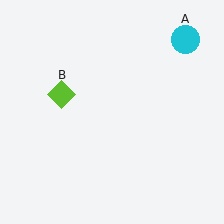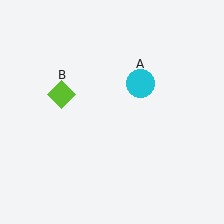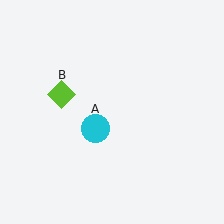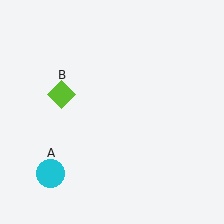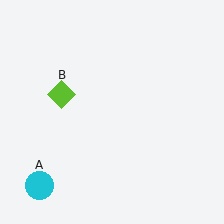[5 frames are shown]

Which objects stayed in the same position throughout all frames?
Lime diamond (object B) remained stationary.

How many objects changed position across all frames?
1 object changed position: cyan circle (object A).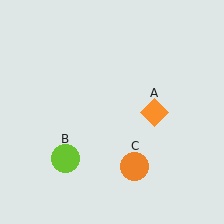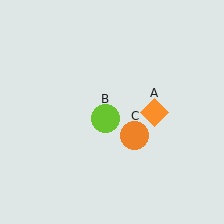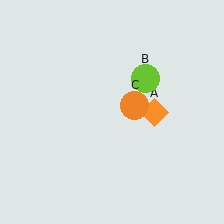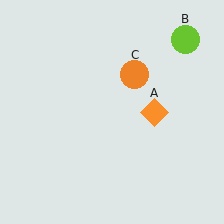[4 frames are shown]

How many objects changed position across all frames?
2 objects changed position: lime circle (object B), orange circle (object C).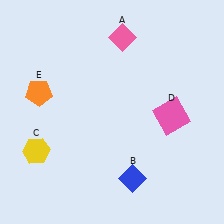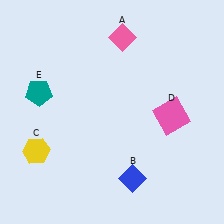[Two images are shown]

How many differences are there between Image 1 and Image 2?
There is 1 difference between the two images.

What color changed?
The pentagon (E) changed from orange in Image 1 to teal in Image 2.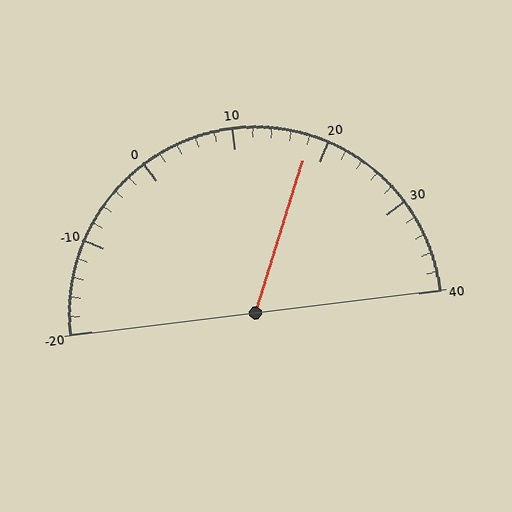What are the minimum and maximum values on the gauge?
The gauge ranges from -20 to 40.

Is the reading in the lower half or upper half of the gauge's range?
The reading is in the upper half of the range (-20 to 40).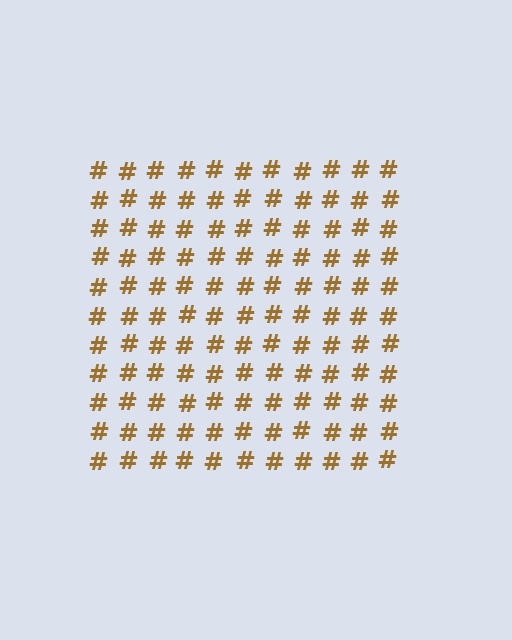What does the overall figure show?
The overall figure shows a square.